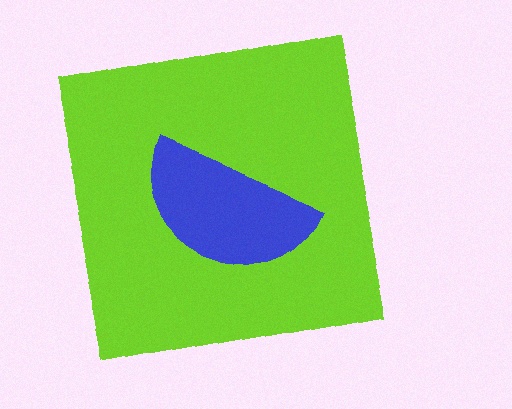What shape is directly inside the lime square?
The blue semicircle.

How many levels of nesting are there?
2.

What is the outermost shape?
The lime square.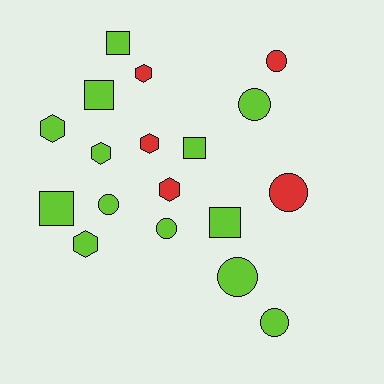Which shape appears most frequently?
Circle, with 7 objects.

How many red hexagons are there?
There are 3 red hexagons.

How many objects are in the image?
There are 18 objects.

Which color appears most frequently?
Lime, with 13 objects.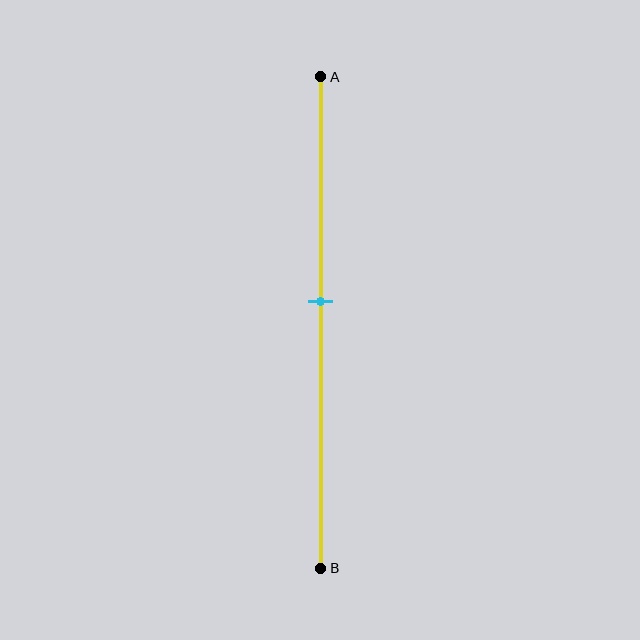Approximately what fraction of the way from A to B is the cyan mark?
The cyan mark is approximately 45% of the way from A to B.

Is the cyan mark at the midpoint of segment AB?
No, the mark is at about 45% from A, not at the 50% midpoint.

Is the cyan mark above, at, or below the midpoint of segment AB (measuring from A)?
The cyan mark is above the midpoint of segment AB.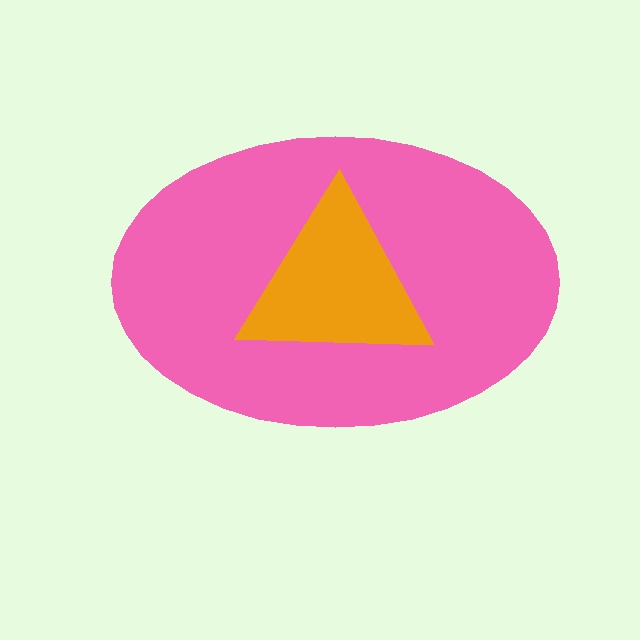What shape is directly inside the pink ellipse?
The orange triangle.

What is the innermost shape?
The orange triangle.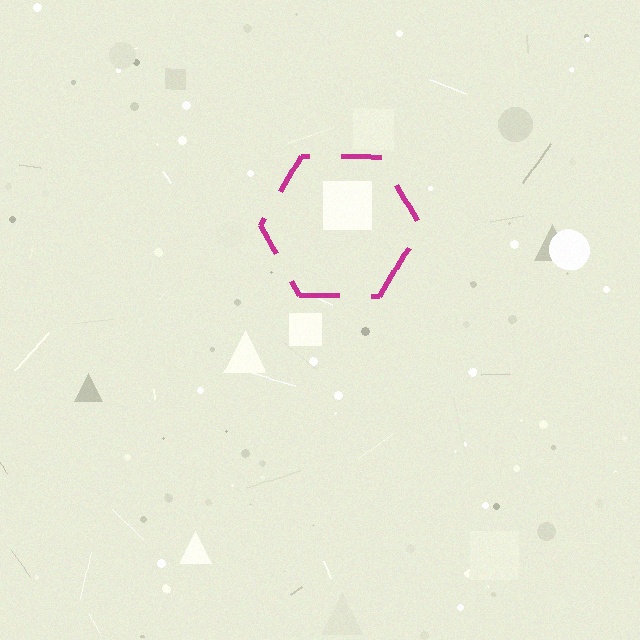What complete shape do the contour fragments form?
The contour fragments form a hexagon.